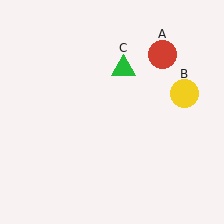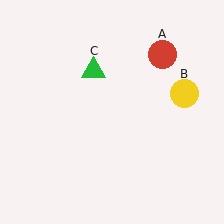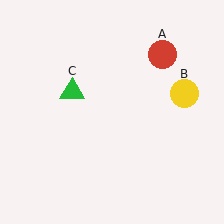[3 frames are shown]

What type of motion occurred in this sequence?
The green triangle (object C) rotated counterclockwise around the center of the scene.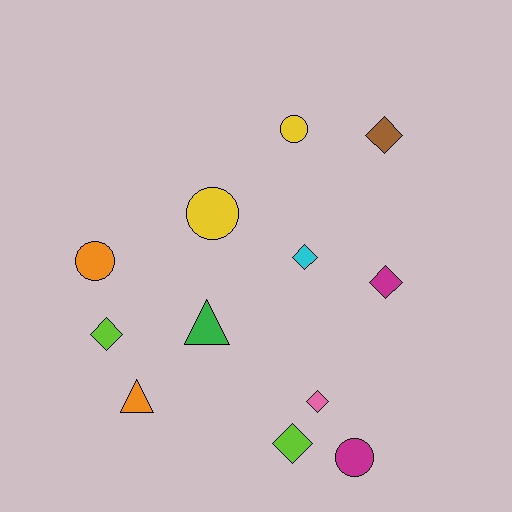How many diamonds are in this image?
There are 6 diamonds.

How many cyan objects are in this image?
There is 1 cyan object.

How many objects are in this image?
There are 12 objects.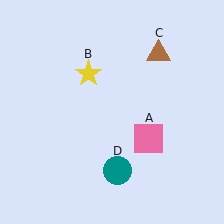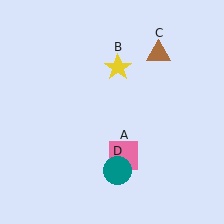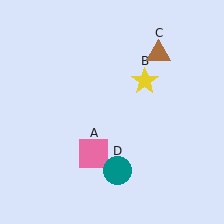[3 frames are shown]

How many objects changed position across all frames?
2 objects changed position: pink square (object A), yellow star (object B).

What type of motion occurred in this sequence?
The pink square (object A), yellow star (object B) rotated clockwise around the center of the scene.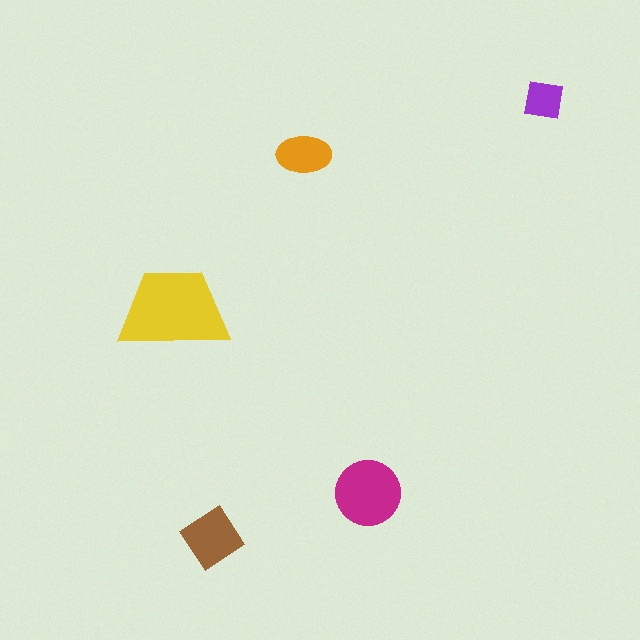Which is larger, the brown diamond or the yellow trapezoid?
The yellow trapezoid.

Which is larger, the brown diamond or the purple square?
The brown diamond.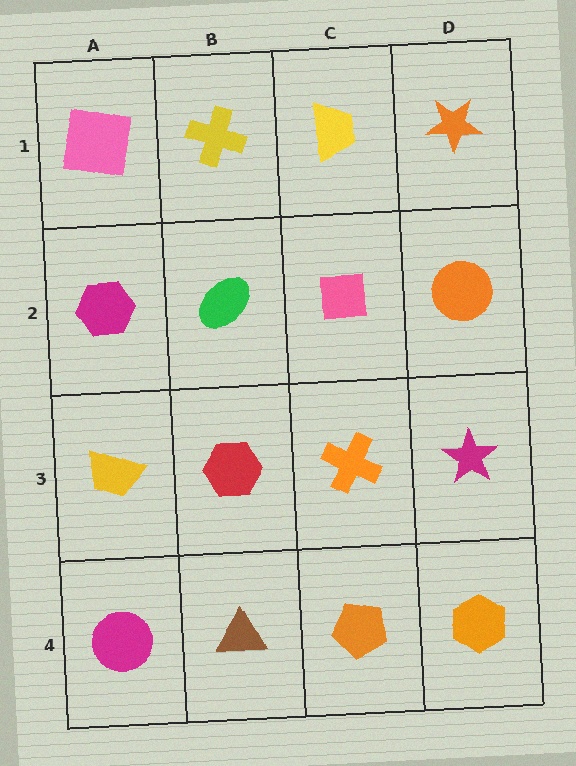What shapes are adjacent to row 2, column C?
A yellow trapezoid (row 1, column C), an orange cross (row 3, column C), a green ellipse (row 2, column B), an orange circle (row 2, column D).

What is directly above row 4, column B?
A red hexagon.